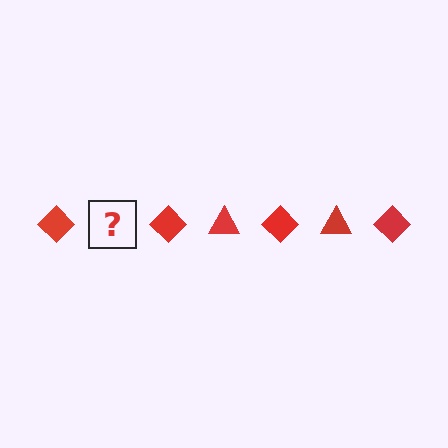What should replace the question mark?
The question mark should be replaced with a red triangle.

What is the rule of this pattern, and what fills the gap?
The rule is that the pattern cycles through diamond, triangle shapes in red. The gap should be filled with a red triangle.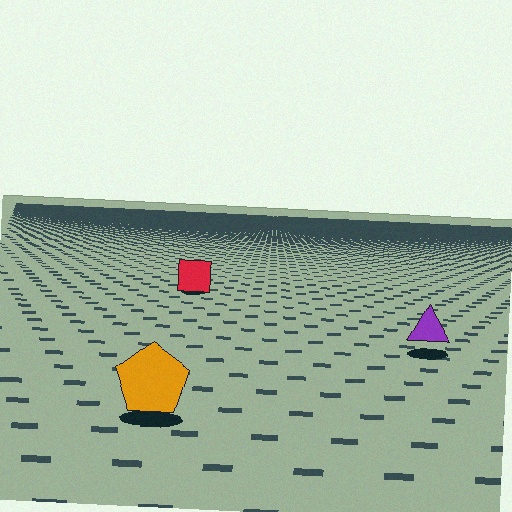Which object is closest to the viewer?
The orange pentagon is closest. The texture marks near it are larger and more spread out.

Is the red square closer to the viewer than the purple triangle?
No. The purple triangle is closer — you can tell from the texture gradient: the ground texture is coarser near it.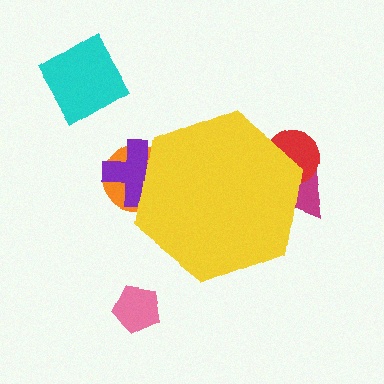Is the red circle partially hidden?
Yes, the red circle is partially hidden behind the yellow hexagon.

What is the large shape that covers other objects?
A yellow hexagon.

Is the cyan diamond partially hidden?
No, the cyan diamond is fully visible.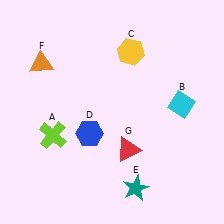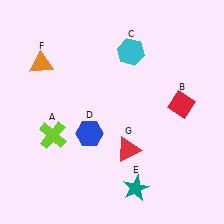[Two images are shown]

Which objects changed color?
B changed from cyan to red. C changed from yellow to cyan.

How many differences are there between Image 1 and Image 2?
There are 2 differences between the two images.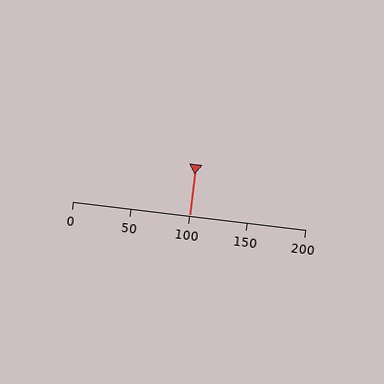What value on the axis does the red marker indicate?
The marker indicates approximately 100.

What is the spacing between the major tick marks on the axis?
The major ticks are spaced 50 apart.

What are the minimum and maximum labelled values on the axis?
The axis runs from 0 to 200.